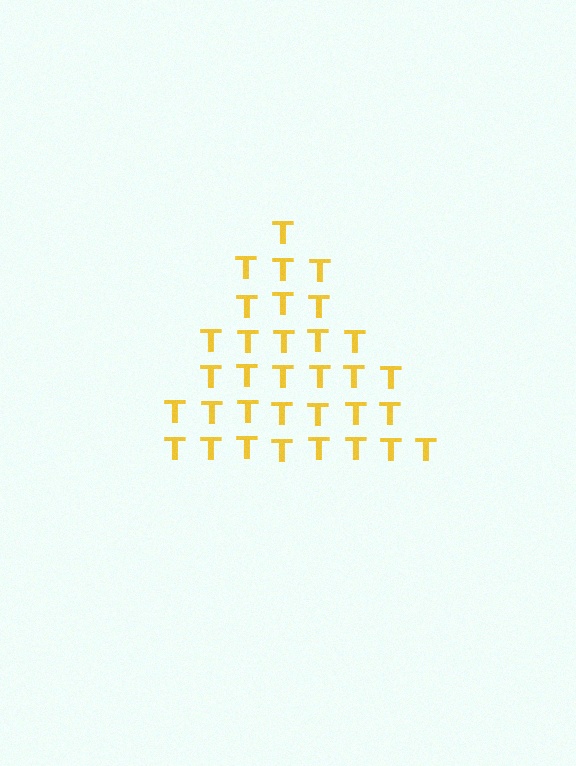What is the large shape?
The large shape is a triangle.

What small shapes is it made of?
It is made of small letter T's.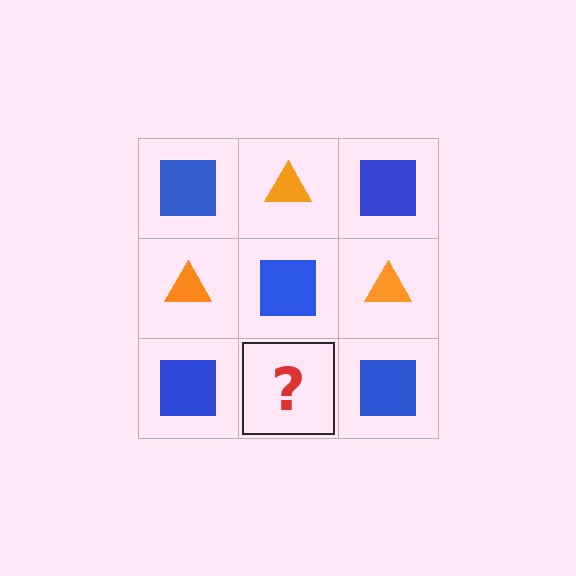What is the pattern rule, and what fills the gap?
The rule is that it alternates blue square and orange triangle in a checkerboard pattern. The gap should be filled with an orange triangle.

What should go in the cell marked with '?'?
The missing cell should contain an orange triangle.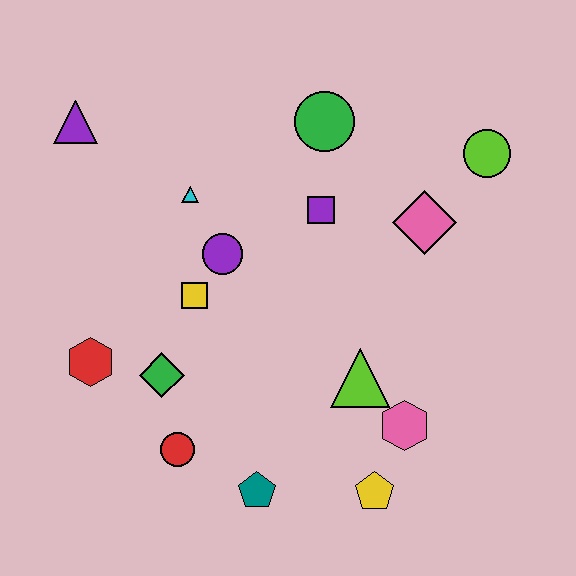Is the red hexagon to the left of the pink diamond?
Yes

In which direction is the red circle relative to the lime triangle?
The red circle is to the left of the lime triangle.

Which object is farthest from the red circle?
The lime circle is farthest from the red circle.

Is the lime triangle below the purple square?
Yes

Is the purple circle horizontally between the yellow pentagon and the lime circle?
No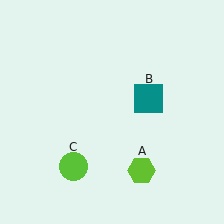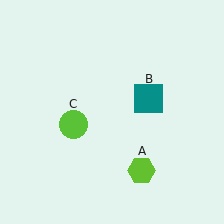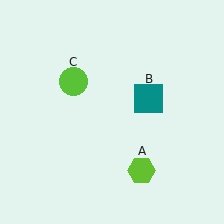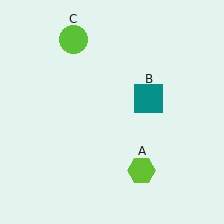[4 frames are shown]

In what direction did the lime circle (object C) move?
The lime circle (object C) moved up.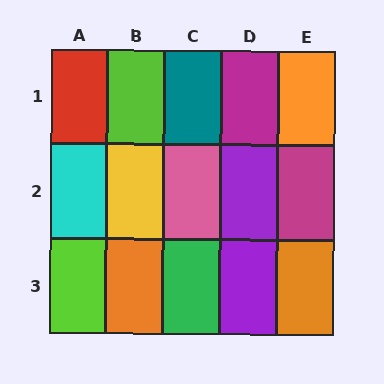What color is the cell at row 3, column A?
Lime.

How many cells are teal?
1 cell is teal.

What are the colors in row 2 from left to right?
Cyan, yellow, pink, purple, magenta.